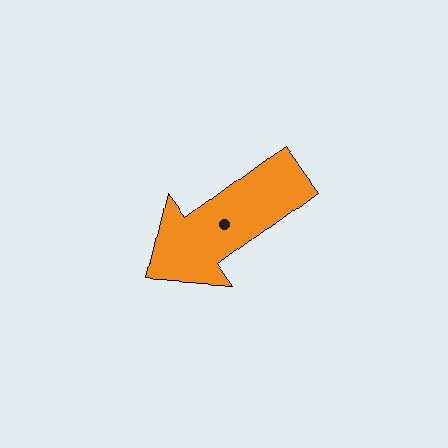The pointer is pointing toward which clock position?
Roughly 8 o'clock.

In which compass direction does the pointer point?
Southwest.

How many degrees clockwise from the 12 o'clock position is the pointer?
Approximately 234 degrees.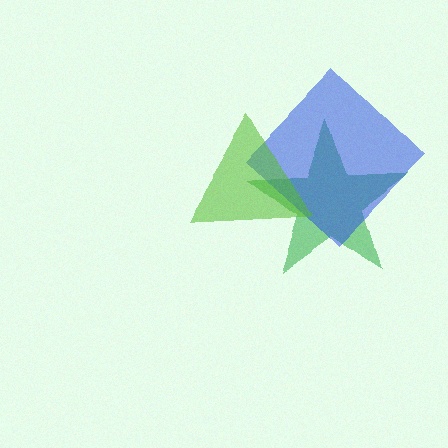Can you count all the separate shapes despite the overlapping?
Yes, there are 3 separate shapes.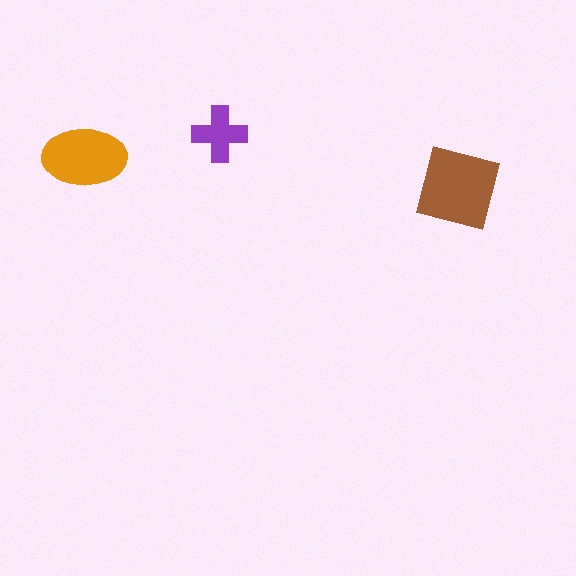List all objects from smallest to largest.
The purple cross, the orange ellipse, the brown square.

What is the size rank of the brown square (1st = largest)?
1st.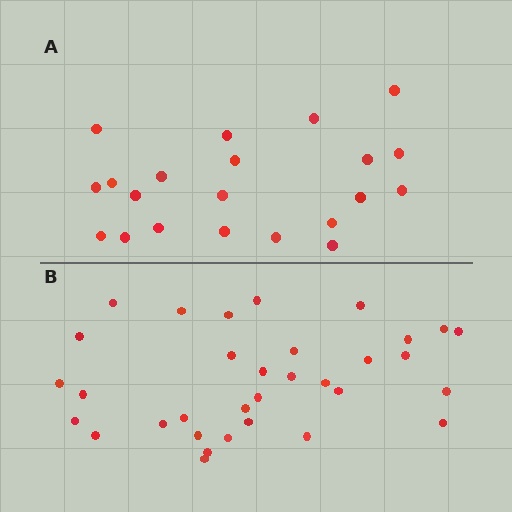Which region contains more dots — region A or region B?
Region B (the bottom region) has more dots.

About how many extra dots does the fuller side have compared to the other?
Region B has roughly 12 or so more dots than region A.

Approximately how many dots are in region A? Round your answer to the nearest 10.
About 20 dots. (The exact count is 21, which rounds to 20.)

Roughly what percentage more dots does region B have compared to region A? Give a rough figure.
About 55% more.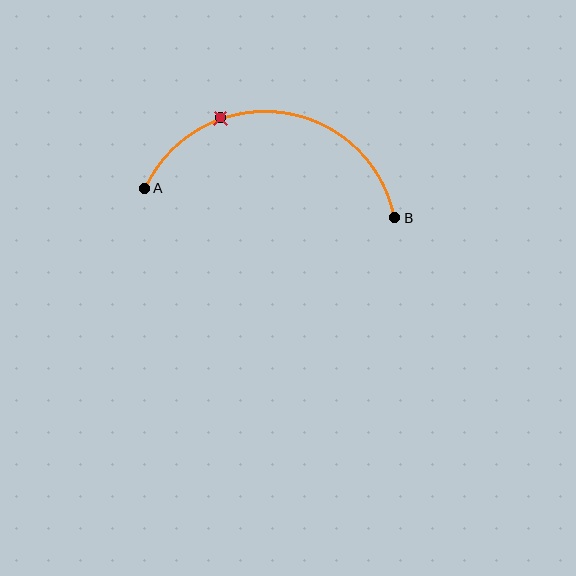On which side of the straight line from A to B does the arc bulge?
The arc bulges above the straight line connecting A and B.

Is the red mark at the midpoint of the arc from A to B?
No. The red mark lies on the arc but is closer to endpoint A. The arc midpoint would be at the point on the curve equidistant along the arc from both A and B.